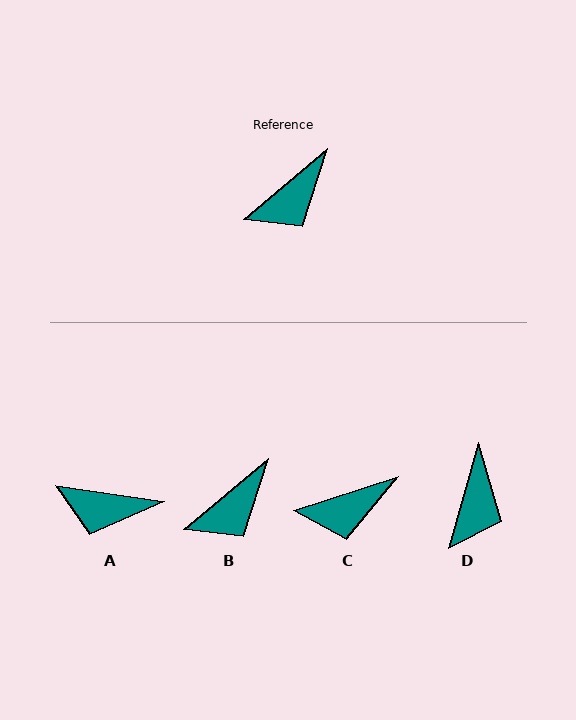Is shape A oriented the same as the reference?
No, it is off by about 48 degrees.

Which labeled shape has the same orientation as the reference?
B.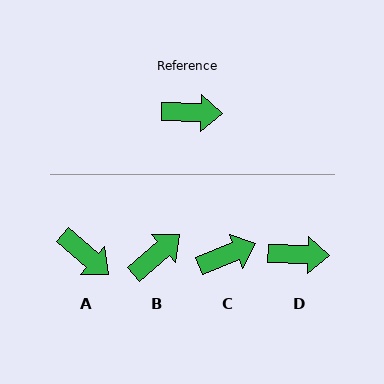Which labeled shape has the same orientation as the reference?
D.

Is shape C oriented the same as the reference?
No, it is off by about 24 degrees.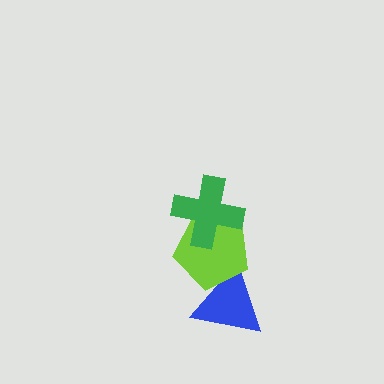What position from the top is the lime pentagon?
The lime pentagon is 2nd from the top.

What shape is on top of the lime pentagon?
The green cross is on top of the lime pentagon.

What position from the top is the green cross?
The green cross is 1st from the top.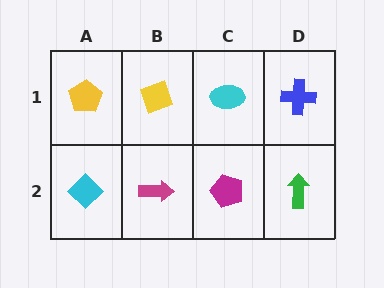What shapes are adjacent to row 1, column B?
A magenta arrow (row 2, column B), a yellow pentagon (row 1, column A), a cyan ellipse (row 1, column C).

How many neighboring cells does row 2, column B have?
3.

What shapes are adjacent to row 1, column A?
A cyan diamond (row 2, column A), a yellow diamond (row 1, column B).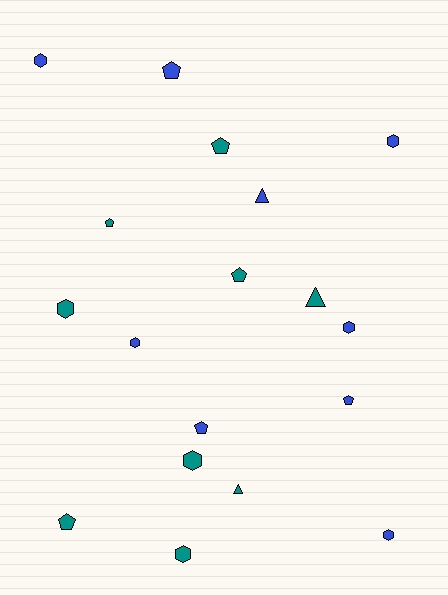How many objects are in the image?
There are 18 objects.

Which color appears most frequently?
Blue, with 9 objects.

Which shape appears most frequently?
Hexagon, with 8 objects.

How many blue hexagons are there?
There are 5 blue hexagons.